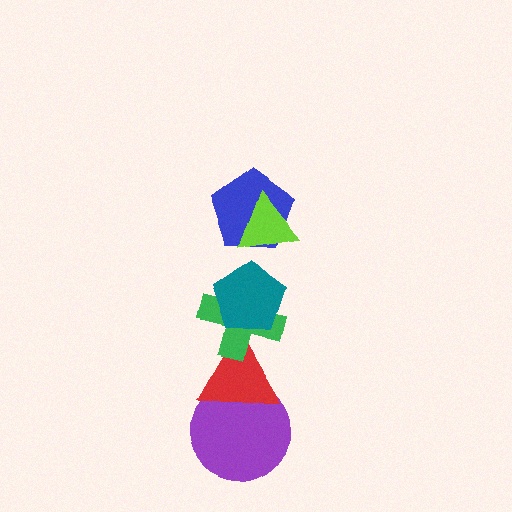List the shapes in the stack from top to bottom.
From top to bottom: the lime triangle, the blue pentagon, the teal pentagon, the green cross, the red triangle, the purple circle.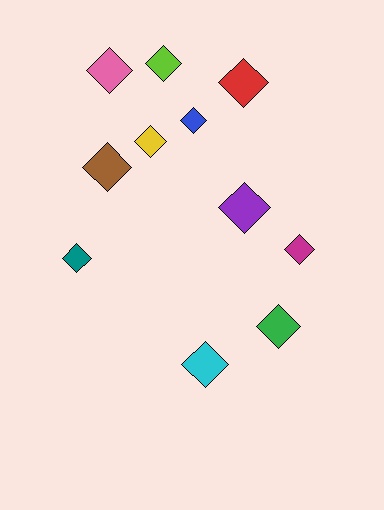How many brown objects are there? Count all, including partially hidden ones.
There is 1 brown object.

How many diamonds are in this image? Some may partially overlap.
There are 11 diamonds.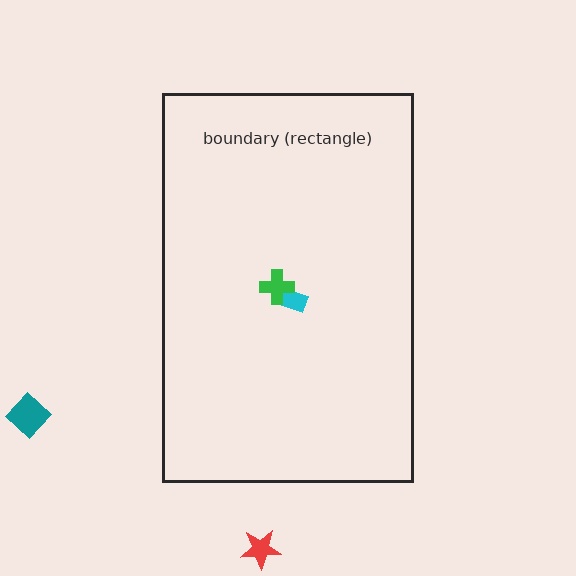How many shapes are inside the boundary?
2 inside, 2 outside.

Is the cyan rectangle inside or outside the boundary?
Inside.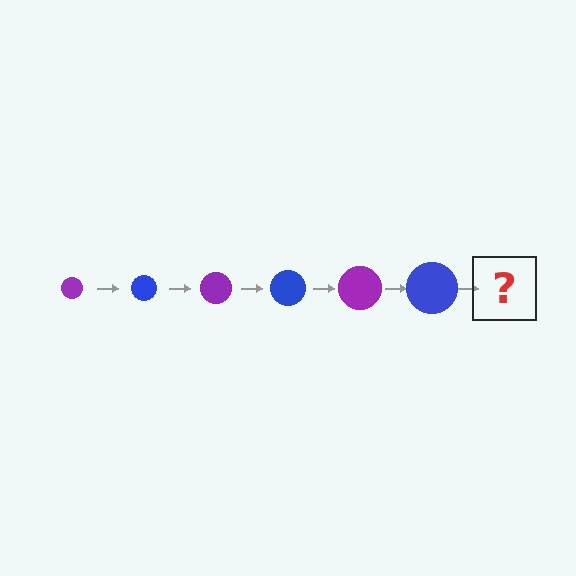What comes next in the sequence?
The next element should be a purple circle, larger than the previous one.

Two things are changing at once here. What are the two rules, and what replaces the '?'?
The two rules are that the circle grows larger each step and the color cycles through purple and blue. The '?' should be a purple circle, larger than the previous one.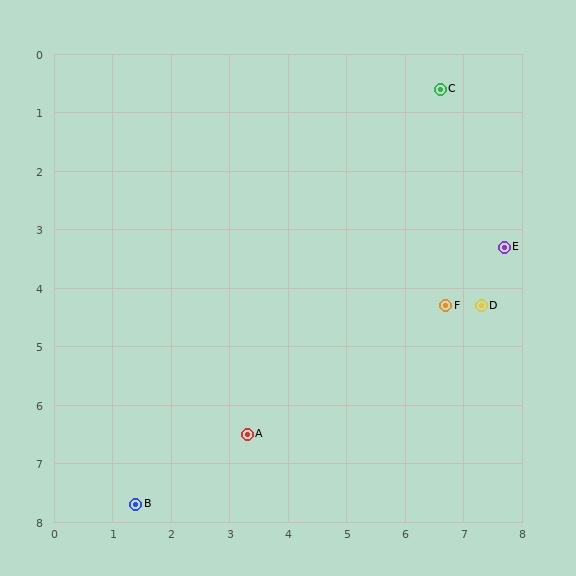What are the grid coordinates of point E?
Point E is at approximately (7.7, 3.3).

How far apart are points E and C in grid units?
Points E and C are about 2.9 grid units apart.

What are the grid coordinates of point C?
Point C is at approximately (6.6, 0.6).